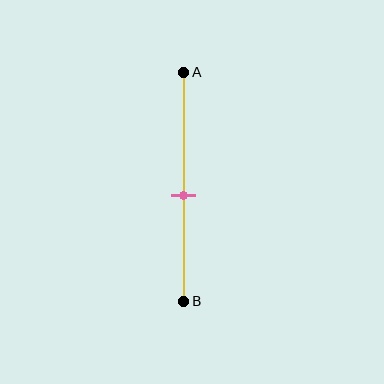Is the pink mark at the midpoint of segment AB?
No, the mark is at about 55% from A, not at the 50% midpoint.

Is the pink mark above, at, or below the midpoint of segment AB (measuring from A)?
The pink mark is below the midpoint of segment AB.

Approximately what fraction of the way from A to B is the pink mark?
The pink mark is approximately 55% of the way from A to B.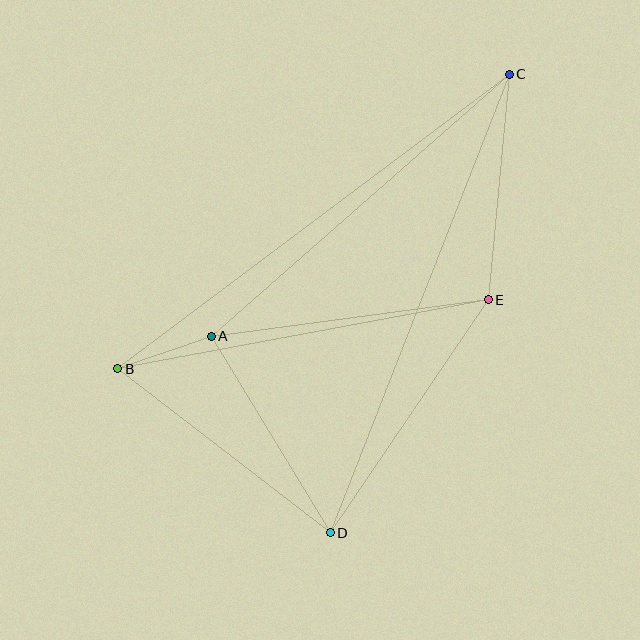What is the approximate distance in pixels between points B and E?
The distance between B and E is approximately 377 pixels.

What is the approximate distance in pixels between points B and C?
The distance between B and C is approximately 490 pixels.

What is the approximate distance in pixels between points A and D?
The distance between A and D is approximately 230 pixels.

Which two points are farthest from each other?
Points C and D are farthest from each other.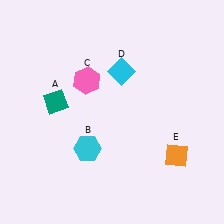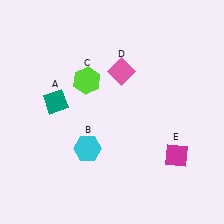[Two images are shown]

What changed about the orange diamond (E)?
In Image 1, E is orange. In Image 2, it changed to magenta.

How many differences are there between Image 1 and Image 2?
There are 3 differences between the two images.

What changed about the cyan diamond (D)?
In Image 1, D is cyan. In Image 2, it changed to pink.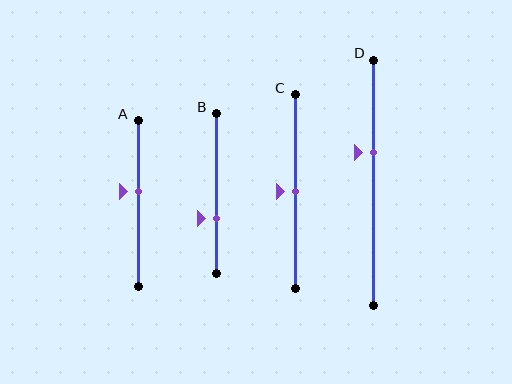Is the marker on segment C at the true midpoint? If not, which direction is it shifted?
Yes, the marker on segment C is at the true midpoint.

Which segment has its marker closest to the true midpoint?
Segment C has its marker closest to the true midpoint.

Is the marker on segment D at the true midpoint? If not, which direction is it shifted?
No, the marker on segment D is shifted upward by about 12% of the segment length.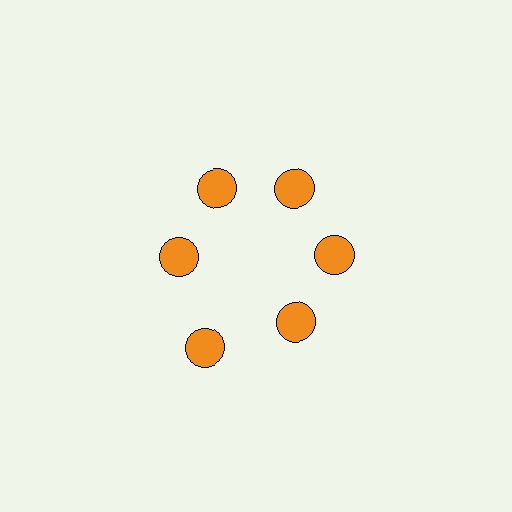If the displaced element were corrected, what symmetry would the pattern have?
It would have 6-fold rotational symmetry — the pattern would map onto itself every 60 degrees.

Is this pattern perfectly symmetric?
No. The 6 orange circles are arranged in a ring, but one element near the 7 o'clock position is pushed outward from the center, breaking the 6-fold rotational symmetry.